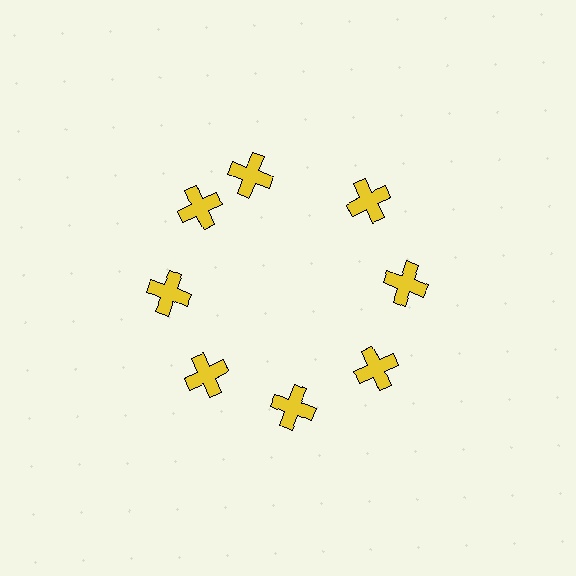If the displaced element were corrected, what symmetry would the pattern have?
It would have 8-fold rotational symmetry — the pattern would map onto itself every 45 degrees.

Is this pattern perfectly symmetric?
No. The 8 yellow crosses are arranged in a ring, but one element near the 12 o'clock position is rotated out of alignment along the ring, breaking the 8-fold rotational symmetry.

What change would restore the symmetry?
The symmetry would be restored by rotating it back into even spacing with its neighbors so that all 8 crosses sit at equal angles and equal distance from the center.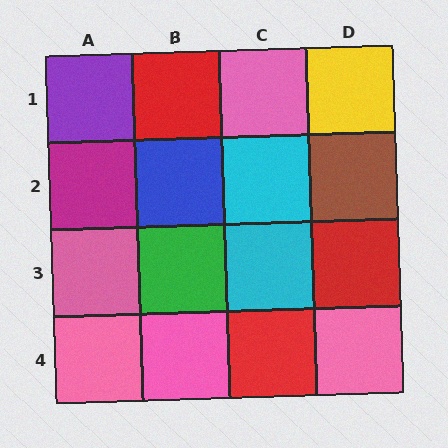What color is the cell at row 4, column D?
Pink.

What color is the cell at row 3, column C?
Cyan.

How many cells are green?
1 cell is green.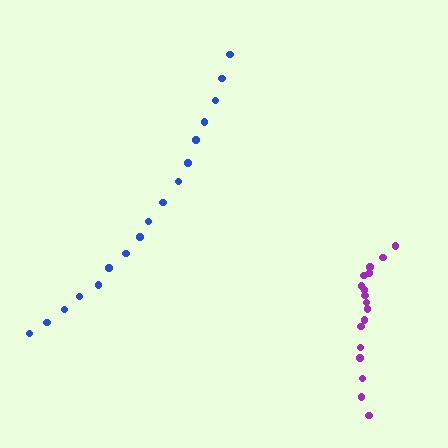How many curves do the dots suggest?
There are 2 distinct paths.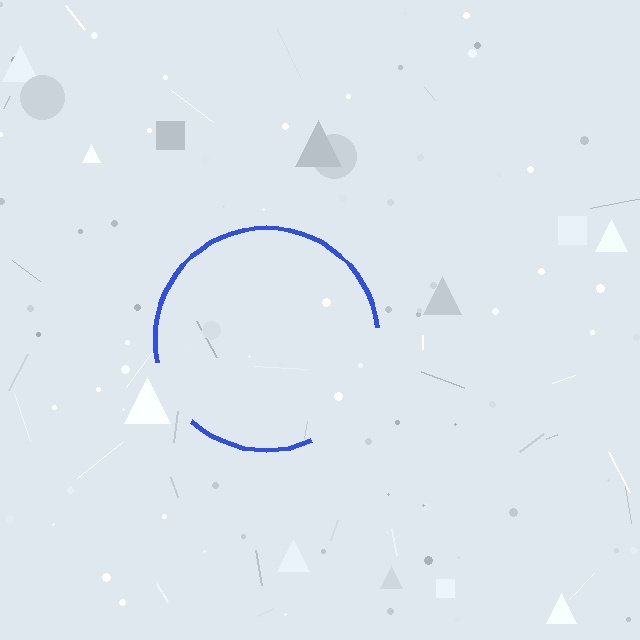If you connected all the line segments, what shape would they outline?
They would outline a circle.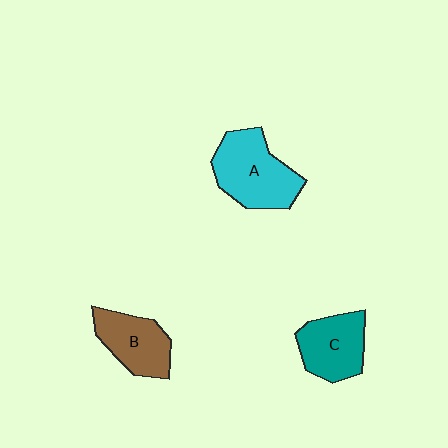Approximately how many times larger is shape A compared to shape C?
Approximately 1.3 times.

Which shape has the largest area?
Shape A (cyan).